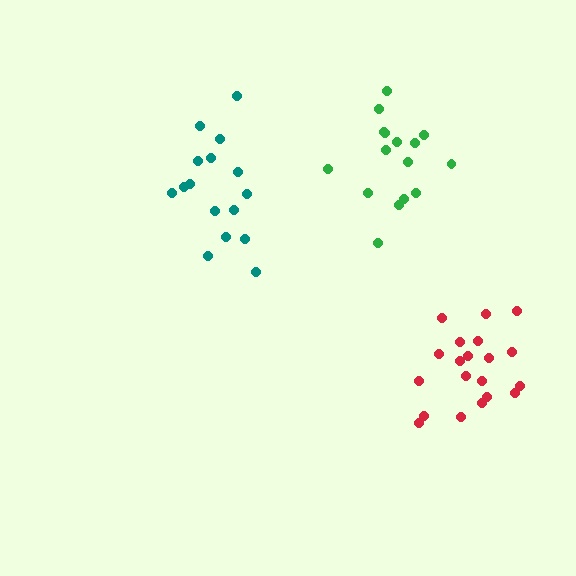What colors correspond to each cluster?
The clusters are colored: teal, red, green.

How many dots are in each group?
Group 1: 16 dots, Group 2: 20 dots, Group 3: 16 dots (52 total).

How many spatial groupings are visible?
There are 3 spatial groupings.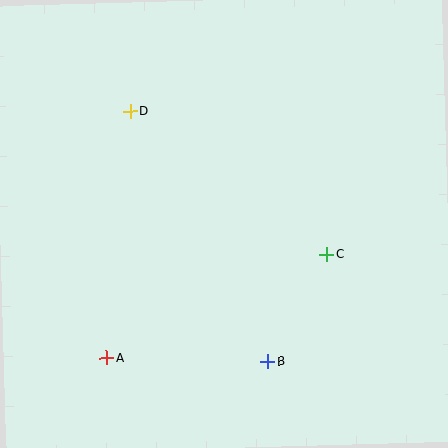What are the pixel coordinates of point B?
Point B is at (267, 362).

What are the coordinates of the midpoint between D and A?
The midpoint between D and A is at (118, 235).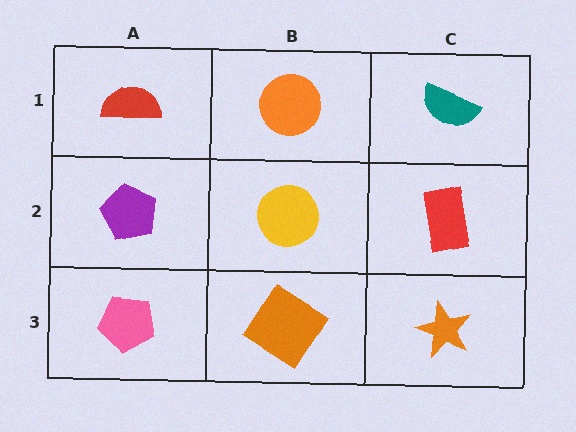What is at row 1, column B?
An orange circle.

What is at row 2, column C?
A red rectangle.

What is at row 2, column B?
A yellow circle.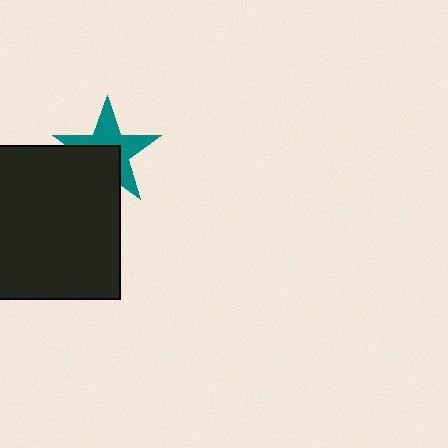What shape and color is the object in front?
The object in front is a black square.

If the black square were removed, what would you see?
You would see the complete teal star.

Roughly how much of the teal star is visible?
About half of it is visible (roughly 57%).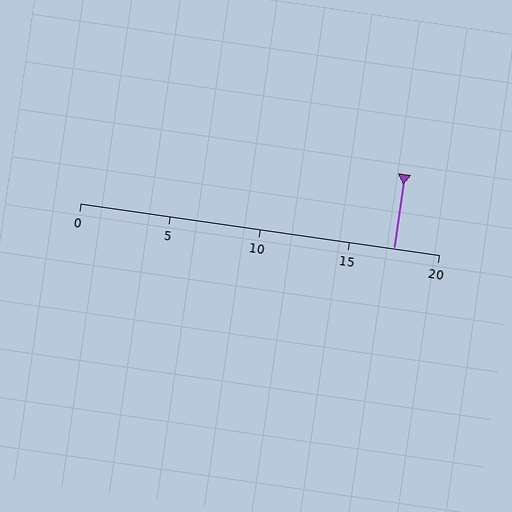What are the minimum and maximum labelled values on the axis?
The axis runs from 0 to 20.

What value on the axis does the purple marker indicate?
The marker indicates approximately 17.5.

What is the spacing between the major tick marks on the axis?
The major ticks are spaced 5 apart.